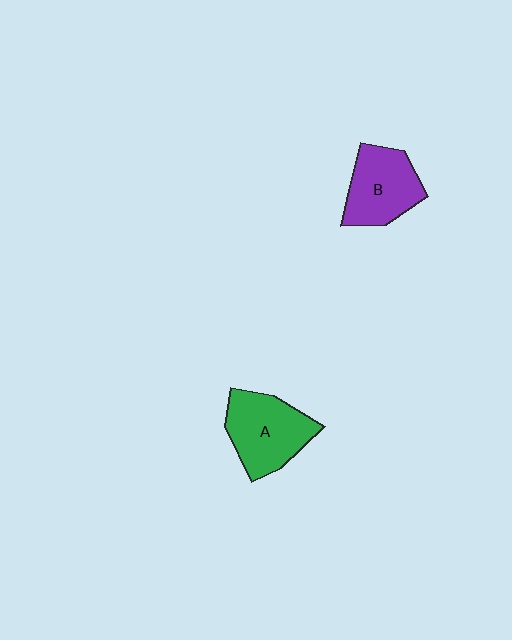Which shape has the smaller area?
Shape B (purple).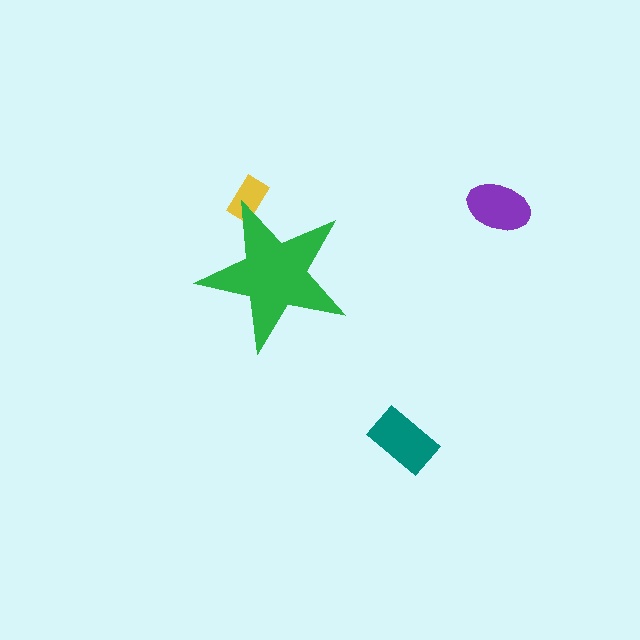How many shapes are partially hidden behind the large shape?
1 shape is partially hidden.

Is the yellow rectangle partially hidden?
Yes, the yellow rectangle is partially hidden behind the green star.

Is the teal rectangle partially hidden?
No, the teal rectangle is fully visible.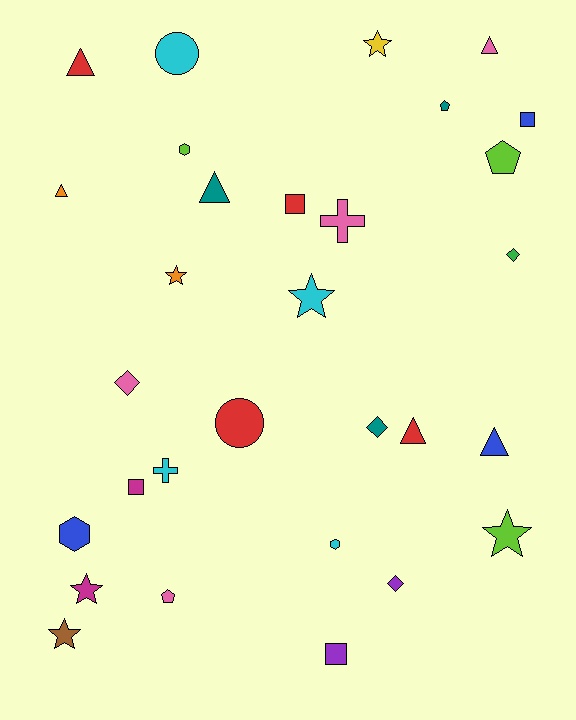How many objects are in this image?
There are 30 objects.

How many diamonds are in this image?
There are 4 diamonds.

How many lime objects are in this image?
There are 3 lime objects.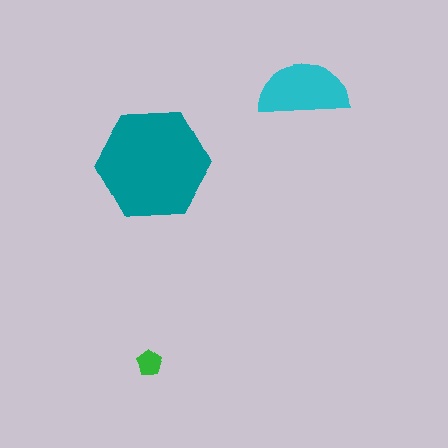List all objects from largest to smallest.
The teal hexagon, the cyan semicircle, the green pentagon.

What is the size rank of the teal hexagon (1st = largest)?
1st.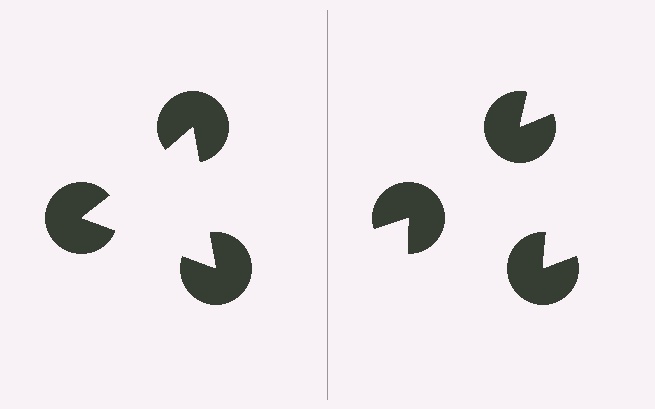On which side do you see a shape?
An illusory triangle appears on the left side. On the right side the wedge cuts are rotated, so no coherent shape forms.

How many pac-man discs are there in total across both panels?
6 — 3 on each side.